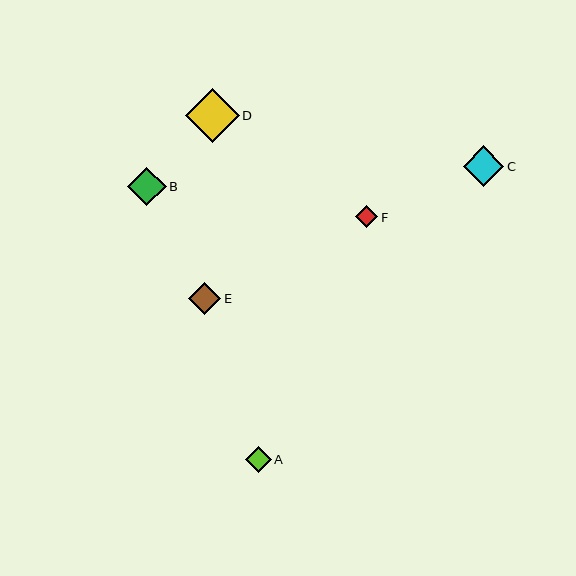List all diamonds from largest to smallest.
From largest to smallest: D, C, B, E, A, F.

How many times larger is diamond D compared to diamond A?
Diamond D is approximately 2.1 times the size of diamond A.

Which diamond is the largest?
Diamond D is the largest with a size of approximately 54 pixels.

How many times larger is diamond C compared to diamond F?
Diamond C is approximately 1.8 times the size of diamond F.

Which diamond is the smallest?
Diamond F is the smallest with a size of approximately 22 pixels.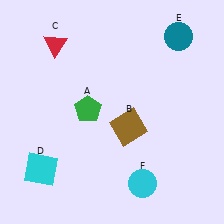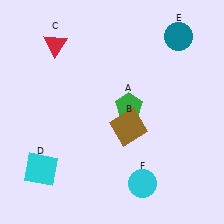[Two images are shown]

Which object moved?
The green pentagon (A) moved right.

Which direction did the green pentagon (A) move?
The green pentagon (A) moved right.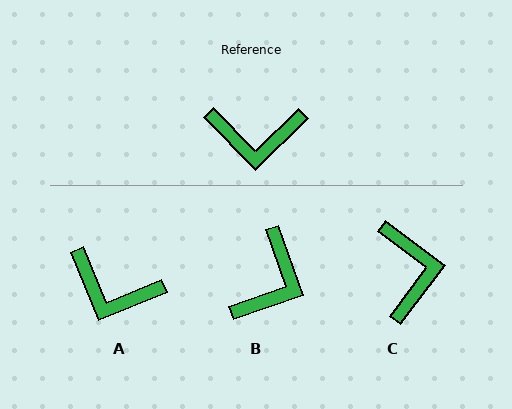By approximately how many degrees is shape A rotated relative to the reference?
Approximately 22 degrees clockwise.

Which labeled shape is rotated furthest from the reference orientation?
C, about 99 degrees away.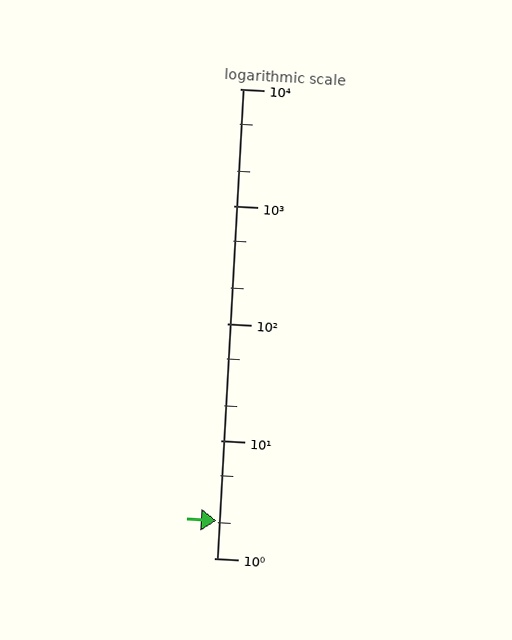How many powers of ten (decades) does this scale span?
The scale spans 4 decades, from 1 to 10000.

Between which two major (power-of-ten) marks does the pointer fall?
The pointer is between 1 and 10.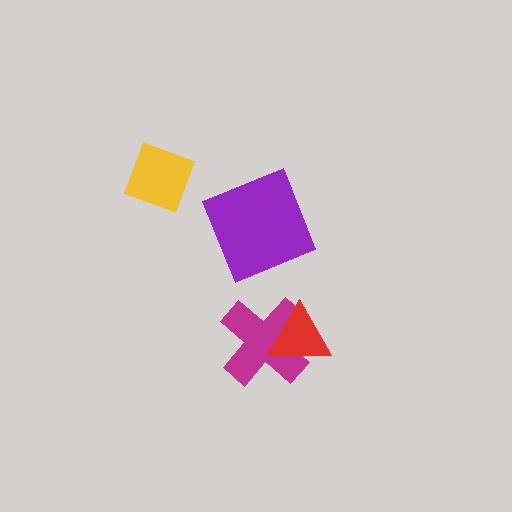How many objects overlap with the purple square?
0 objects overlap with the purple square.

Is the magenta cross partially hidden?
Yes, it is partially covered by another shape.